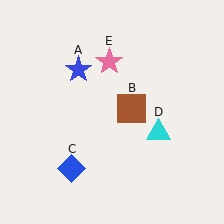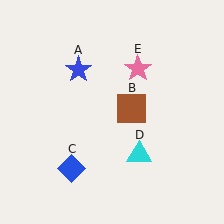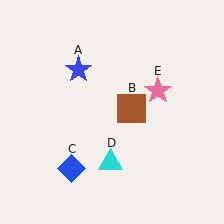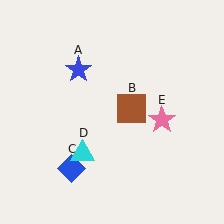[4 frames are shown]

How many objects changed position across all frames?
2 objects changed position: cyan triangle (object D), pink star (object E).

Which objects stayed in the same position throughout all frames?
Blue star (object A) and brown square (object B) and blue diamond (object C) remained stationary.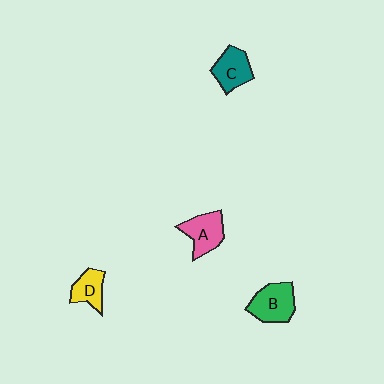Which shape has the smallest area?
Shape D (yellow).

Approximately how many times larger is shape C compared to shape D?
Approximately 1.2 times.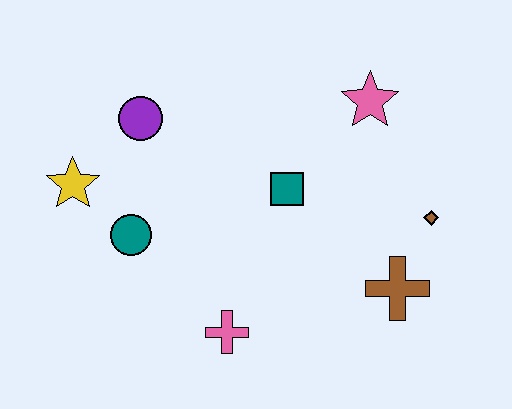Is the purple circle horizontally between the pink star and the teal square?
No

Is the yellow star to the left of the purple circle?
Yes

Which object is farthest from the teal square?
The yellow star is farthest from the teal square.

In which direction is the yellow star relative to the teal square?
The yellow star is to the left of the teal square.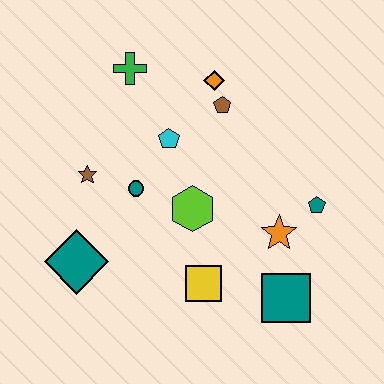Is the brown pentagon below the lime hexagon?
No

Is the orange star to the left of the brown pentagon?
No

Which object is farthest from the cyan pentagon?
The teal square is farthest from the cyan pentagon.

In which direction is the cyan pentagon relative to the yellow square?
The cyan pentagon is above the yellow square.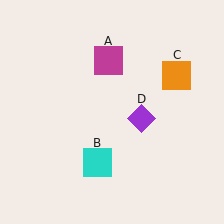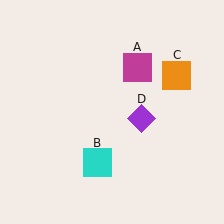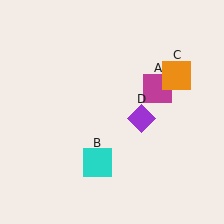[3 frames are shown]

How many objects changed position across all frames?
1 object changed position: magenta square (object A).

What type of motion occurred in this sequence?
The magenta square (object A) rotated clockwise around the center of the scene.